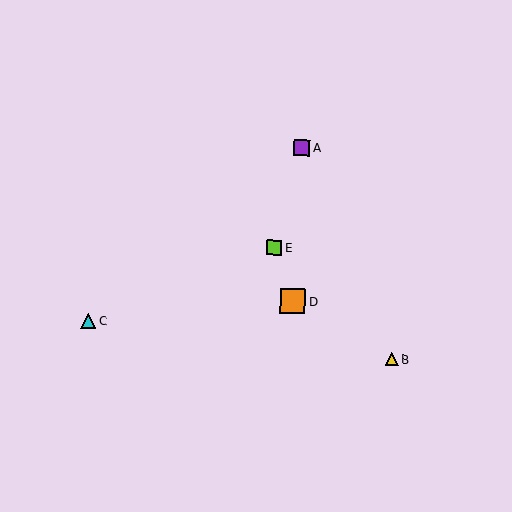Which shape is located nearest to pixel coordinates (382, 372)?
The yellow triangle (labeled B) at (392, 359) is nearest to that location.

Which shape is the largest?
The orange square (labeled D) is the largest.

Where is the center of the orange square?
The center of the orange square is at (293, 302).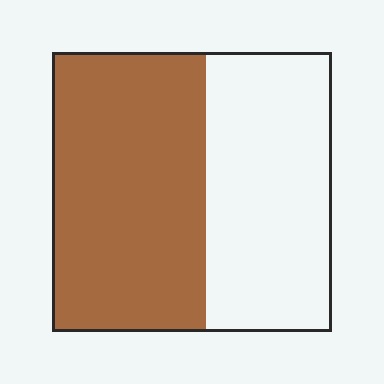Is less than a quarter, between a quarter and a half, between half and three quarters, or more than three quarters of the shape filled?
Between half and three quarters.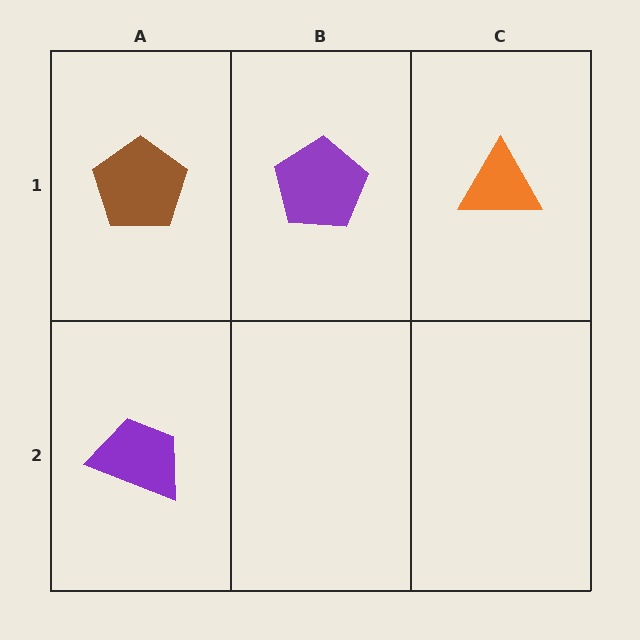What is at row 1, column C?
An orange triangle.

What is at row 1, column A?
A brown pentagon.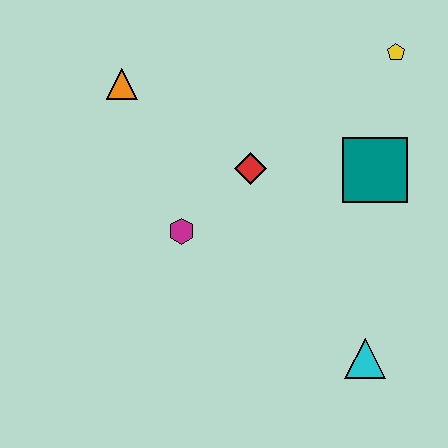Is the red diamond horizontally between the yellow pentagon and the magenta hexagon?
Yes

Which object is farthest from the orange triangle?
The cyan triangle is farthest from the orange triangle.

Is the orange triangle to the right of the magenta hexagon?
No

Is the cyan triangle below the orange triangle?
Yes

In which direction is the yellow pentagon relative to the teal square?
The yellow pentagon is above the teal square.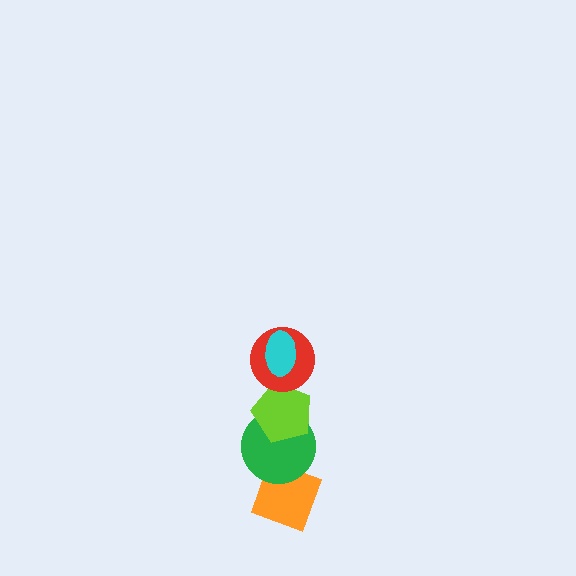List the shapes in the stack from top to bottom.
From top to bottom: the cyan ellipse, the red circle, the lime pentagon, the green circle, the orange diamond.